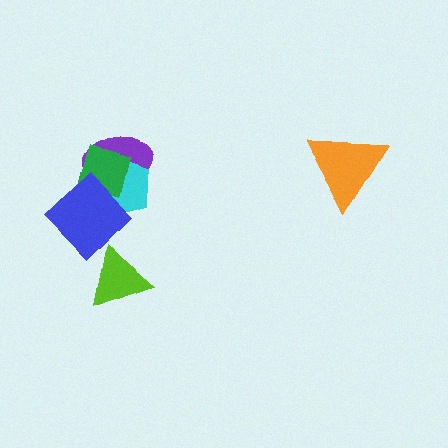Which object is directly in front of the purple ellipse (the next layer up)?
The cyan pentagon is directly in front of the purple ellipse.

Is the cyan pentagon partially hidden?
Yes, it is partially covered by another shape.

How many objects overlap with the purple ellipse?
3 objects overlap with the purple ellipse.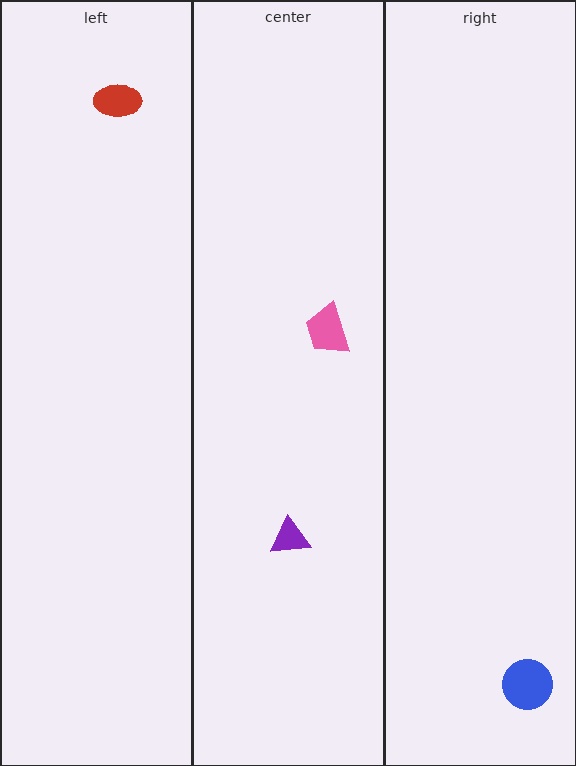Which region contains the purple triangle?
The center region.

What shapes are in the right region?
The blue circle.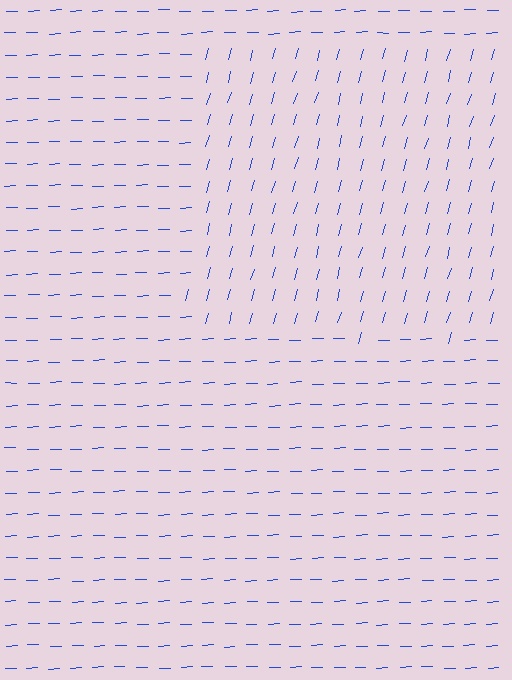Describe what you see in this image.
The image is filled with small blue line segments. A rectangle region in the image has lines oriented differently from the surrounding lines, creating a visible texture boundary.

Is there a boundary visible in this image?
Yes, there is a texture boundary formed by a change in line orientation.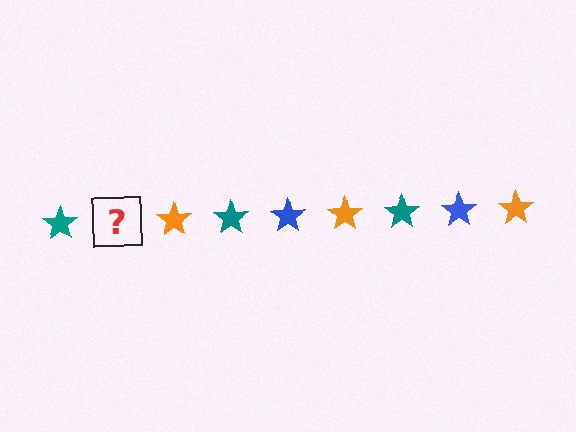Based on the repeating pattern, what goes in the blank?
The blank should be a blue star.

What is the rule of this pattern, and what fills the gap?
The rule is that the pattern cycles through teal, blue, orange stars. The gap should be filled with a blue star.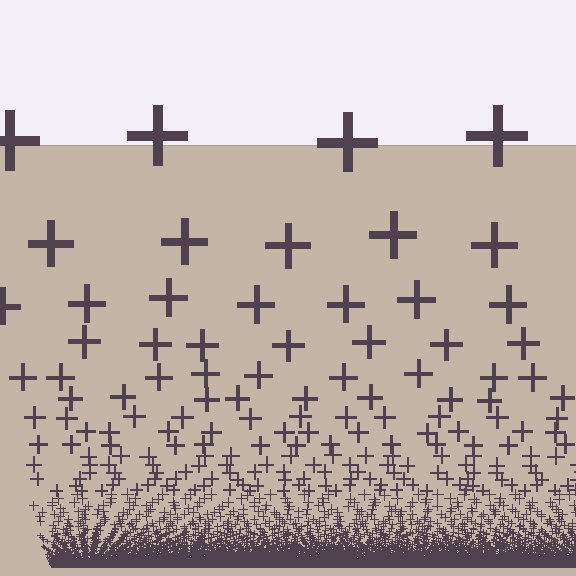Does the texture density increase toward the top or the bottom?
Density increases toward the bottom.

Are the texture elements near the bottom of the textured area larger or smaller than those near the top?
Smaller. The gradient is inverted — elements near the bottom are smaller and denser.